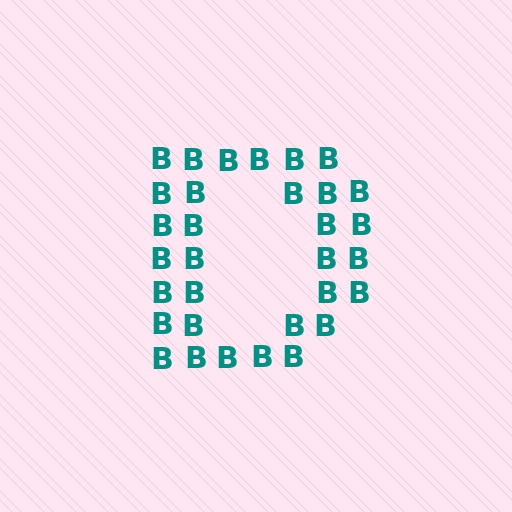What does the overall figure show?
The overall figure shows the letter D.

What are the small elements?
The small elements are letter B's.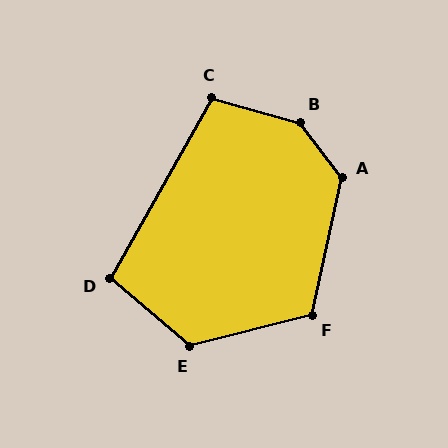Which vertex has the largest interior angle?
B, at approximately 143 degrees.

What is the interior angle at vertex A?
Approximately 130 degrees (obtuse).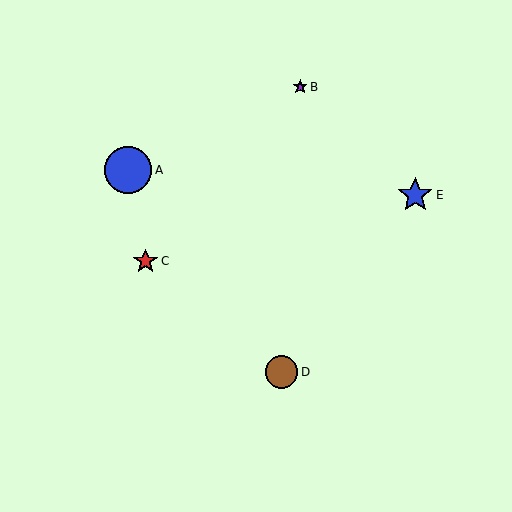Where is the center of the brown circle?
The center of the brown circle is at (282, 372).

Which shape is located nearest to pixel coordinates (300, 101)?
The purple star (labeled B) at (300, 87) is nearest to that location.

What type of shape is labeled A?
Shape A is a blue circle.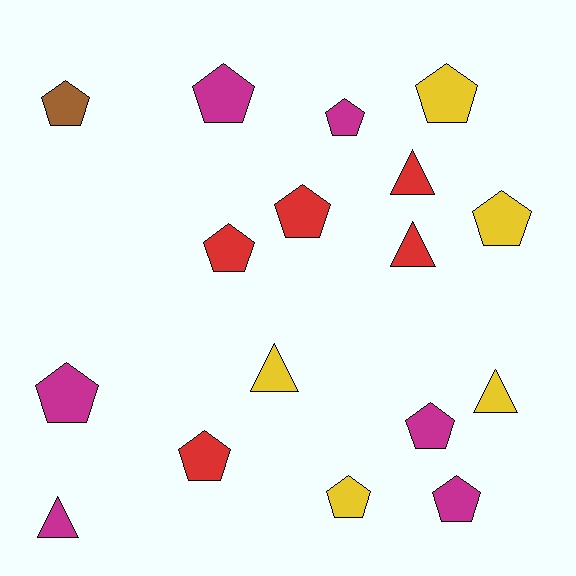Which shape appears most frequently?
Pentagon, with 12 objects.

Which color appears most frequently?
Magenta, with 6 objects.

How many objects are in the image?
There are 17 objects.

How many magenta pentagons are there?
There are 5 magenta pentagons.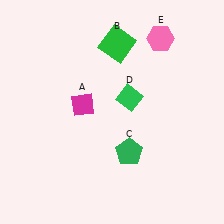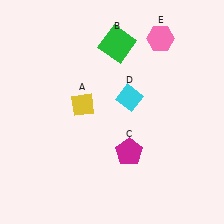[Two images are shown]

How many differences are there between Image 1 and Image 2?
There are 3 differences between the two images.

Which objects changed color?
A changed from magenta to yellow. C changed from green to magenta. D changed from green to cyan.